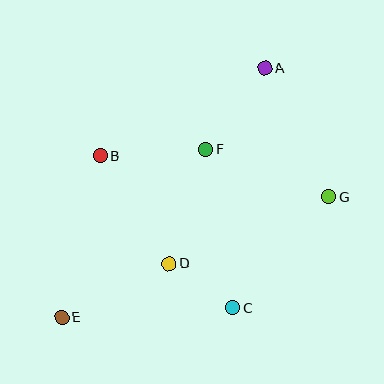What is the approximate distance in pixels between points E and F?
The distance between E and F is approximately 221 pixels.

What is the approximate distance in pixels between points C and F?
The distance between C and F is approximately 161 pixels.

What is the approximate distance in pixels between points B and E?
The distance between B and E is approximately 166 pixels.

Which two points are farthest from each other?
Points A and E are farthest from each other.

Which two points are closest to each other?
Points C and D are closest to each other.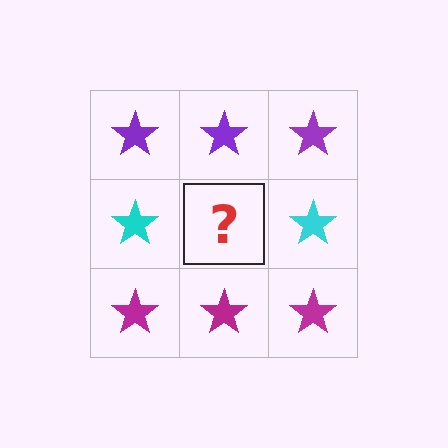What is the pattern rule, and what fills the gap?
The rule is that each row has a consistent color. The gap should be filled with a cyan star.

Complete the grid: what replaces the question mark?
The question mark should be replaced with a cyan star.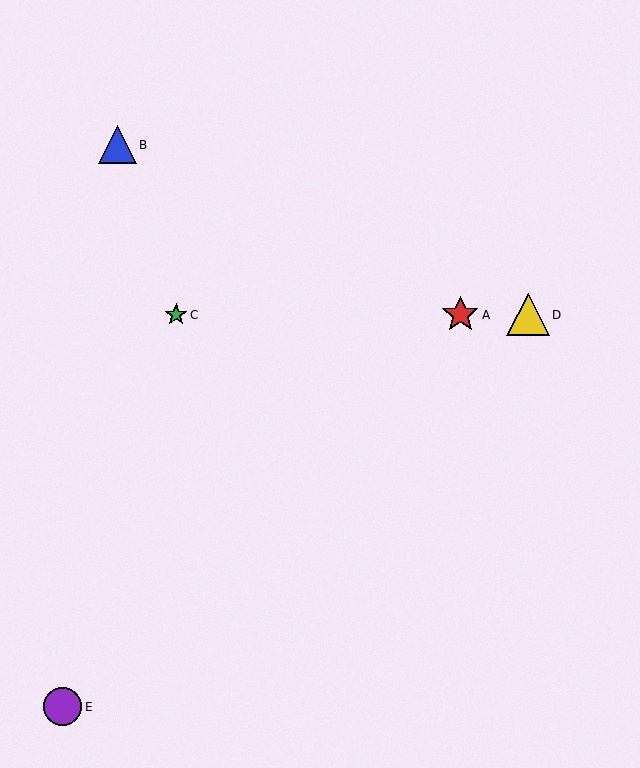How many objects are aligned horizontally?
3 objects (A, C, D) are aligned horizontally.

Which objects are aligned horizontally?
Objects A, C, D are aligned horizontally.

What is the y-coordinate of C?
Object C is at y≈315.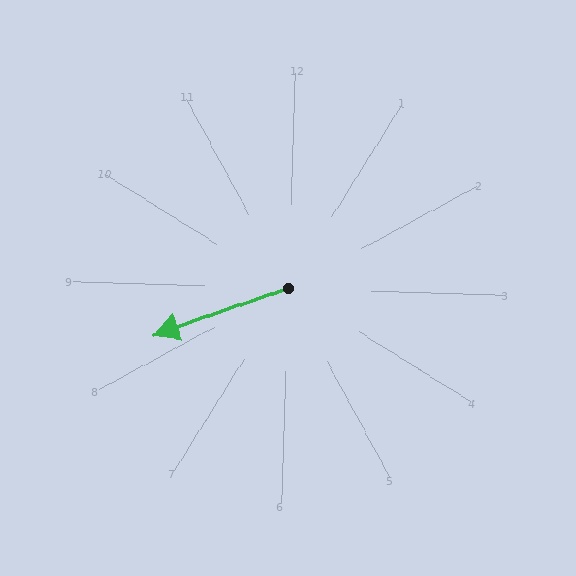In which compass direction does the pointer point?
West.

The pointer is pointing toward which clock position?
Roughly 8 o'clock.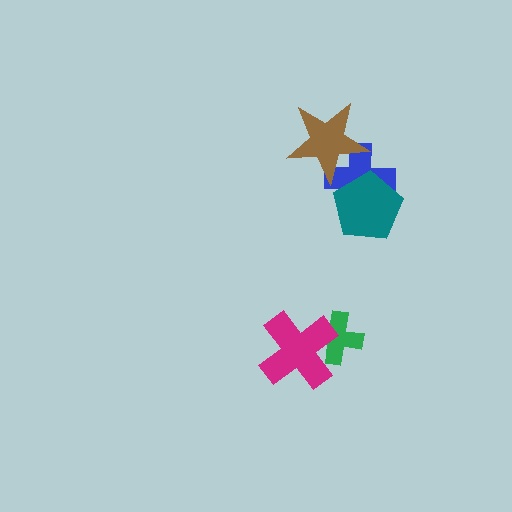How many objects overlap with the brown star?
1 object overlaps with the brown star.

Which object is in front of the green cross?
The magenta cross is in front of the green cross.